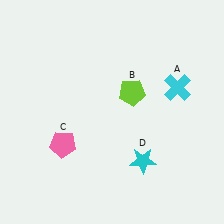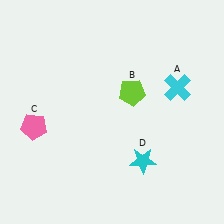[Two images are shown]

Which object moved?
The pink pentagon (C) moved left.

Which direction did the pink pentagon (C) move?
The pink pentagon (C) moved left.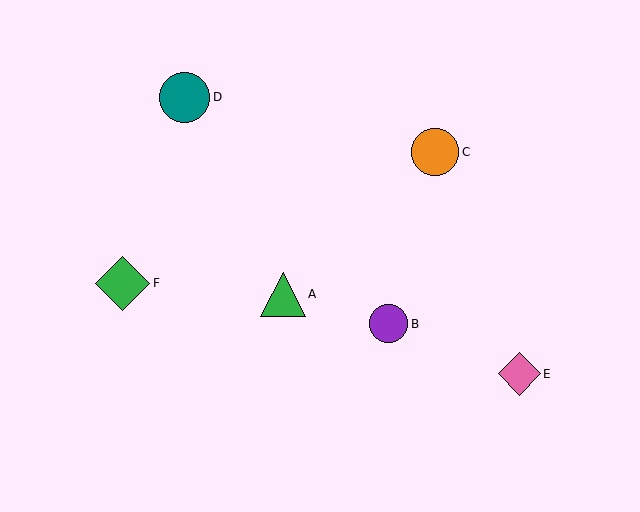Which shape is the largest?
The green diamond (labeled F) is the largest.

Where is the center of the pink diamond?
The center of the pink diamond is at (519, 374).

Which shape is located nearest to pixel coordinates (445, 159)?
The orange circle (labeled C) at (435, 152) is nearest to that location.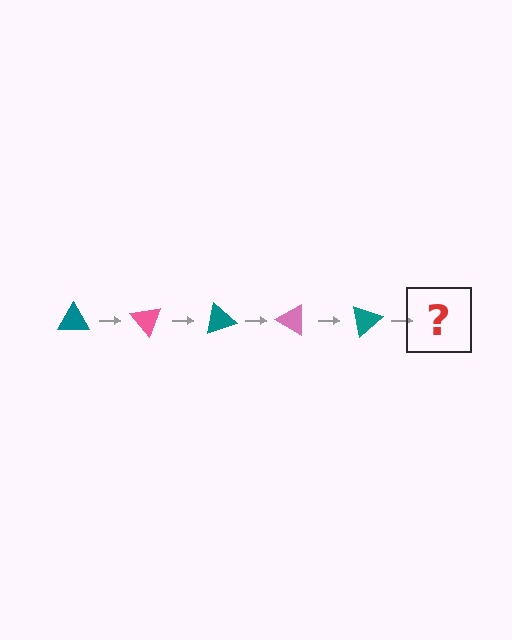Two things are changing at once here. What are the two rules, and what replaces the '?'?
The two rules are that it rotates 50 degrees each step and the color cycles through teal and pink. The '?' should be a pink triangle, rotated 250 degrees from the start.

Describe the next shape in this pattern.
It should be a pink triangle, rotated 250 degrees from the start.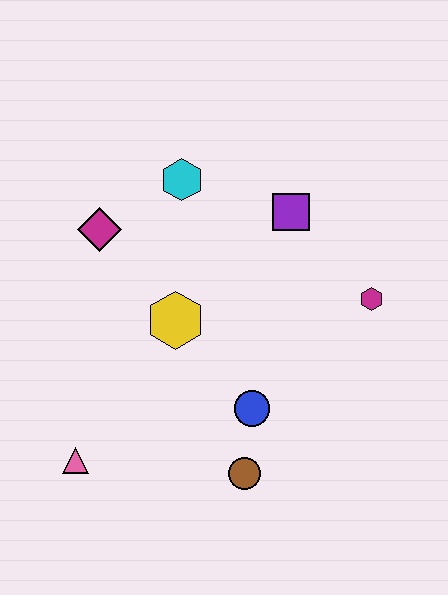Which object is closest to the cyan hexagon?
The magenta diamond is closest to the cyan hexagon.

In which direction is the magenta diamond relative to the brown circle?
The magenta diamond is above the brown circle.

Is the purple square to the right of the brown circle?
Yes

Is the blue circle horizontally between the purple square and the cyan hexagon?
Yes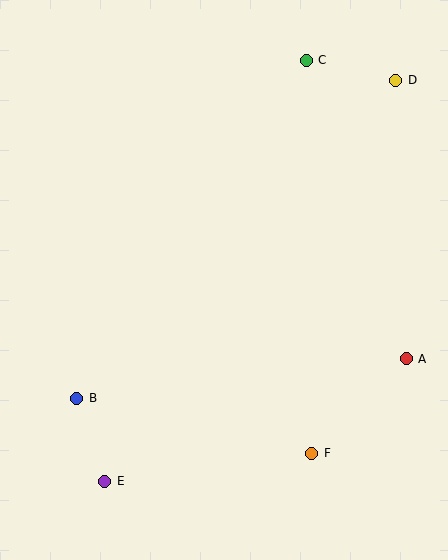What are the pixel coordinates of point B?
Point B is at (77, 398).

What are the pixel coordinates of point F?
Point F is at (312, 453).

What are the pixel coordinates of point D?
Point D is at (396, 80).